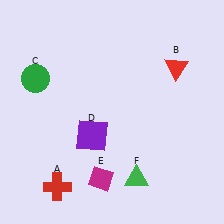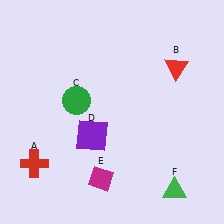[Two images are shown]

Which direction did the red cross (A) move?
The red cross (A) moved up.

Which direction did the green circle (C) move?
The green circle (C) moved right.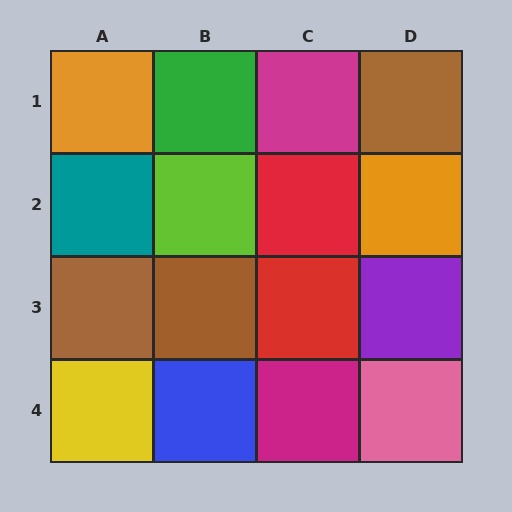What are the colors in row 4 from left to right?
Yellow, blue, magenta, pink.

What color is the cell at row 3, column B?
Brown.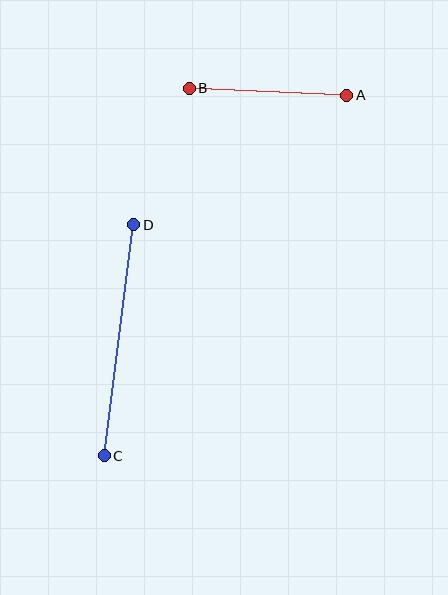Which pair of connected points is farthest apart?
Points C and D are farthest apart.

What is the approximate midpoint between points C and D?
The midpoint is at approximately (119, 340) pixels.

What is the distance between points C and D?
The distance is approximately 233 pixels.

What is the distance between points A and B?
The distance is approximately 158 pixels.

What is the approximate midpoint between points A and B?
The midpoint is at approximately (268, 92) pixels.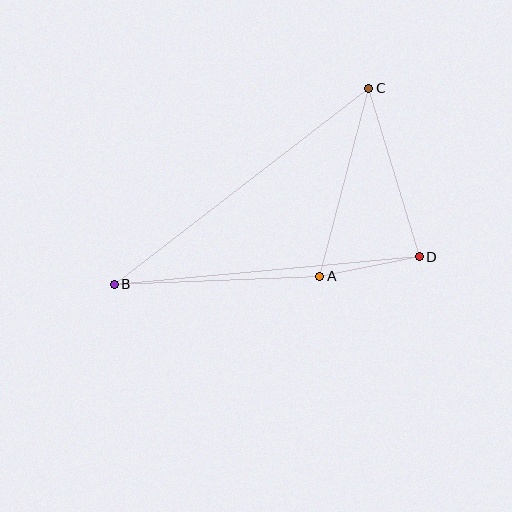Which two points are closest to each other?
Points A and D are closest to each other.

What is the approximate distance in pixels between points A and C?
The distance between A and C is approximately 194 pixels.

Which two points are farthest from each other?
Points B and C are farthest from each other.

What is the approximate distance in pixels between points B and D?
The distance between B and D is approximately 306 pixels.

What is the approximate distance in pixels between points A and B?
The distance between A and B is approximately 206 pixels.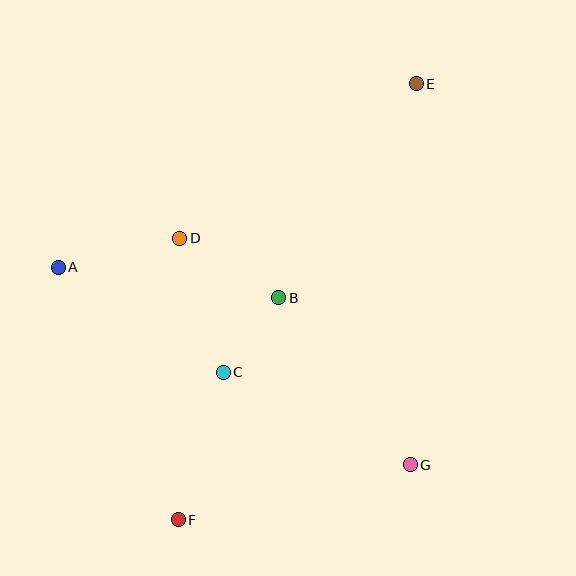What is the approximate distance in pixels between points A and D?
The distance between A and D is approximately 125 pixels.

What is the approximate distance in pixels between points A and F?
The distance between A and F is approximately 280 pixels.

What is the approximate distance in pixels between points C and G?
The distance between C and G is approximately 209 pixels.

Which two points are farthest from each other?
Points E and F are farthest from each other.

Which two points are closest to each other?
Points B and C are closest to each other.